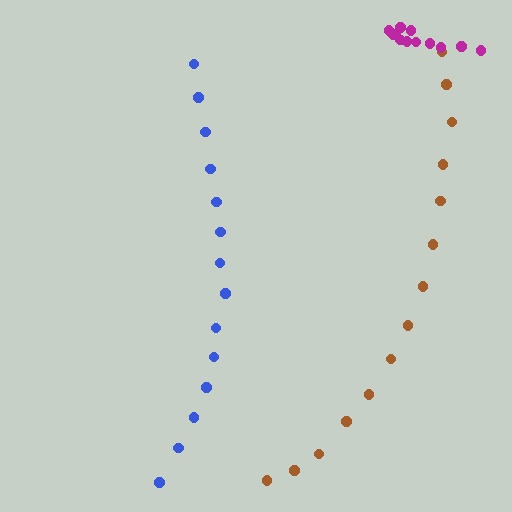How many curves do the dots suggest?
There are 3 distinct paths.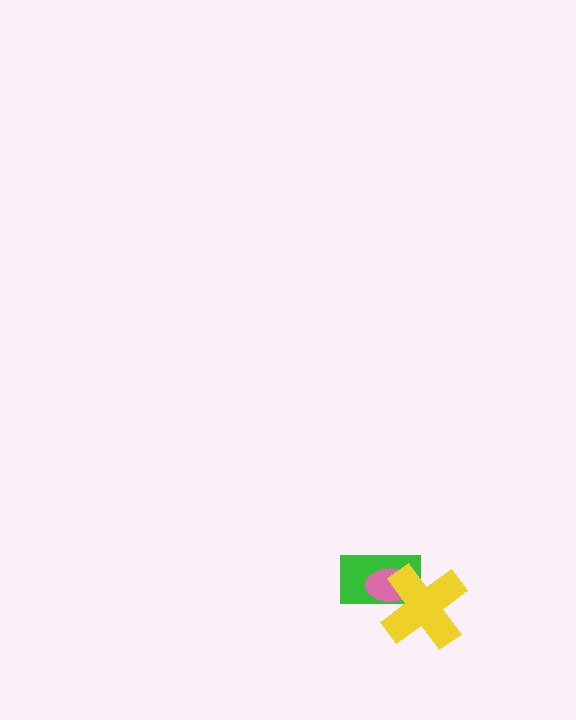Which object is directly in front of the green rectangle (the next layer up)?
The pink ellipse is directly in front of the green rectangle.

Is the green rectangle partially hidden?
Yes, it is partially covered by another shape.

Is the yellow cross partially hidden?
No, no other shape covers it.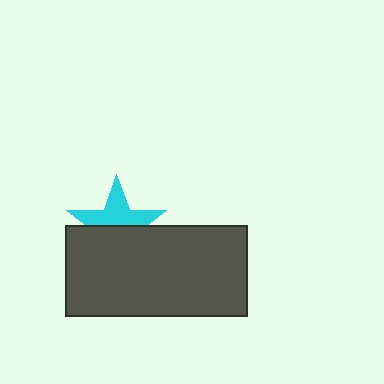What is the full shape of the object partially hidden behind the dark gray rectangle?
The partially hidden object is a cyan star.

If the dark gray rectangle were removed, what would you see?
You would see the complete cyan star.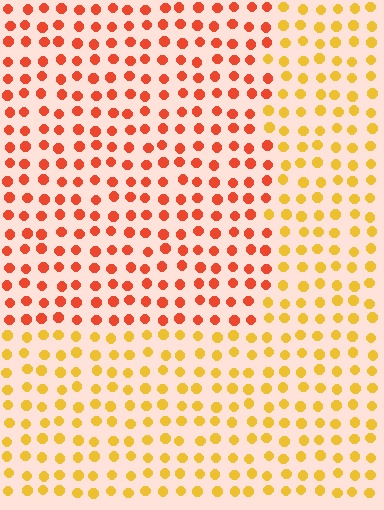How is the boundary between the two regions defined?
The boundary is defined purely by a slight shift in hue (about 38 degrees). Spacing, size, and orientation are identical on both sides.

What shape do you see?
I see a rectangle.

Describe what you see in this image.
The image is filled with small yellow elements in a uniform arrangement. A rectangle-shaped region is visible where the elements are tinted to a slightly different hue, forming a subtle color boundary.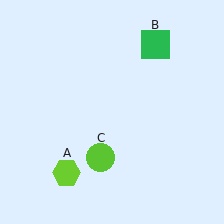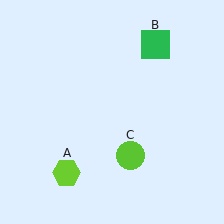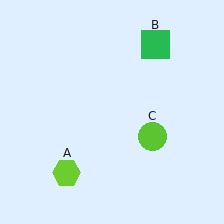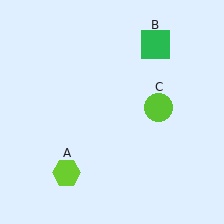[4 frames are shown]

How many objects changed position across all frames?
1 object changed position: lime circle (object C).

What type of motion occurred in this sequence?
The lime circle (object C) rotated counterclockwise around the center of the scene.